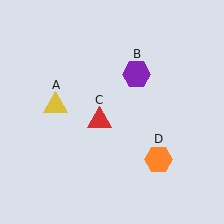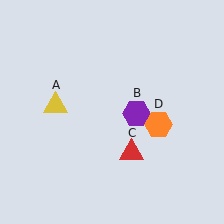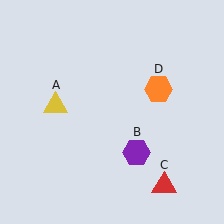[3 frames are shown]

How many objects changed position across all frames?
3 objects changed position: purple hexagon (object B), red triangle (object C), orange hexagon (object D).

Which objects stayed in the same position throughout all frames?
Yellow triangle (object A) remained stationary.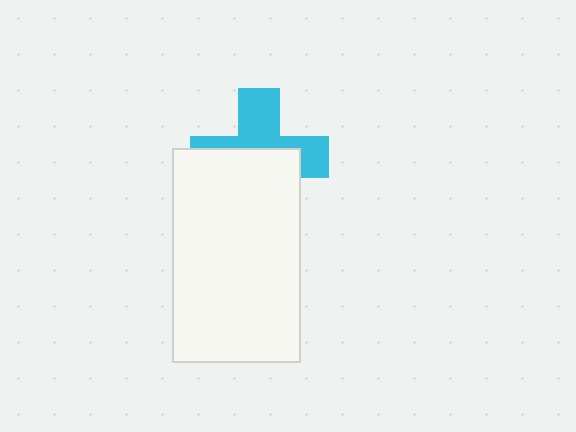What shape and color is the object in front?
The object in front is a white rectangle.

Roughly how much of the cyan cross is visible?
About half of it is visible (roughly 46%).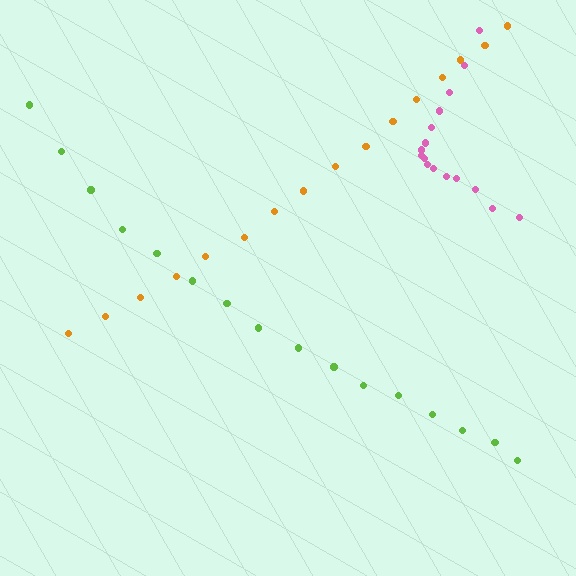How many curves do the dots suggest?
There are 3 distinct paths.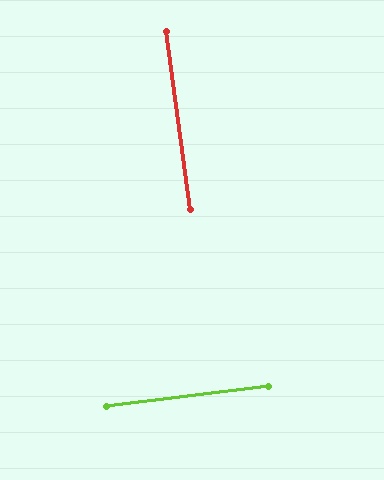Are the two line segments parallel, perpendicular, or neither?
Perpendicular — they meet at approximately 89°.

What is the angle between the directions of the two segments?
Approximately 89 degrees.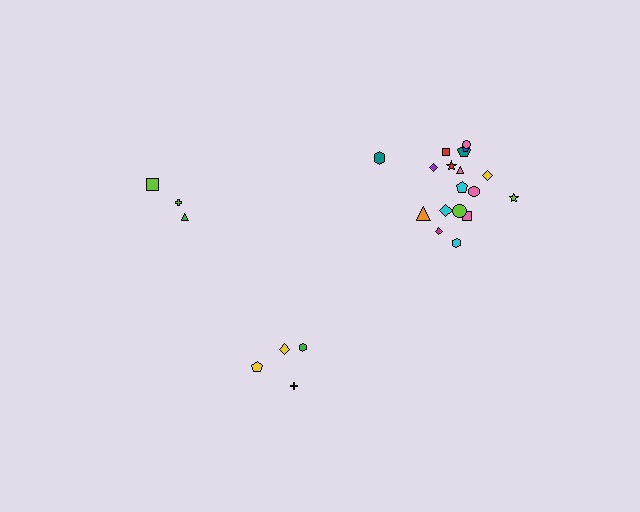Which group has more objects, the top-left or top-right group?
The top-right group.